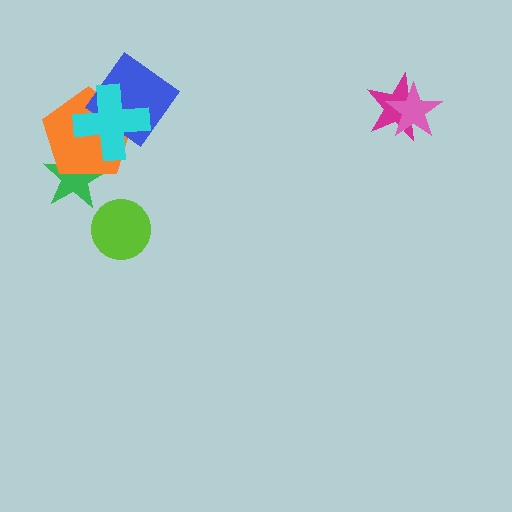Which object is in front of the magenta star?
The pink star is in front of the magenta star.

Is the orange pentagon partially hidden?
Yes, it is partially covered by another shape.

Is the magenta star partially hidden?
Yes, it is partially covered by another shape.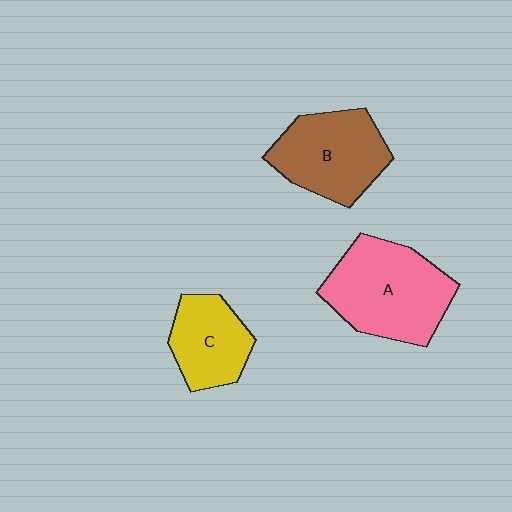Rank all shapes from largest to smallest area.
From largest to smallest: A (pink), B (brown), C (yellow).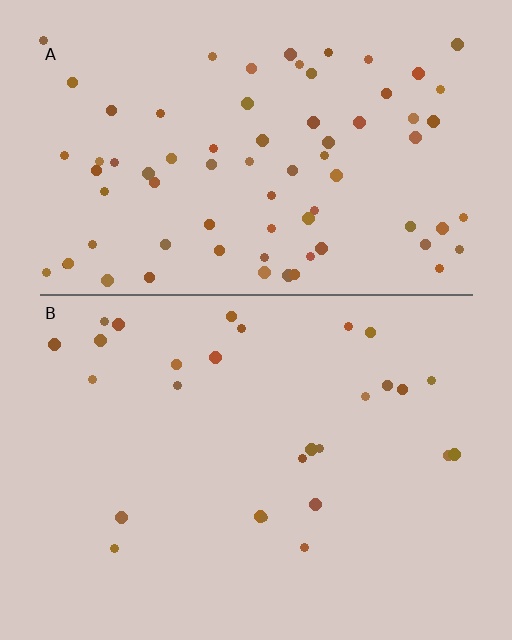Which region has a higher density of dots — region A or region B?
A (the top).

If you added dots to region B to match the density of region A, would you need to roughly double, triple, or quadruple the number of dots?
Approximately triple.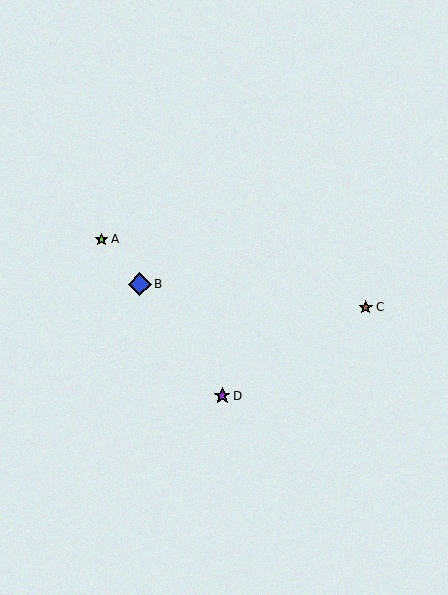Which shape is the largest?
The blue diamond (labeled B) is the largest.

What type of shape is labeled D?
Shape D is a purple star.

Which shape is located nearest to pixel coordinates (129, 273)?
The blue diamond (labeled B) at (140, 284) is nearest to that location.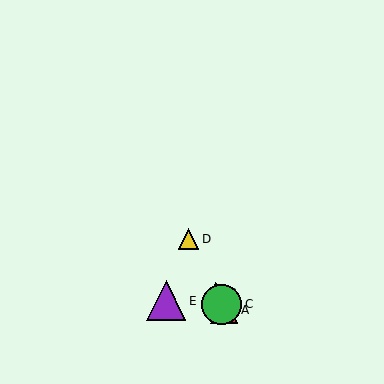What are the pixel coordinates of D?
Object D is at (188, 239).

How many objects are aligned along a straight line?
4 objects (A, B, C, D) are aligned along a straight line.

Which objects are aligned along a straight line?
Objects A, B, C, D are aligned along a straight line.